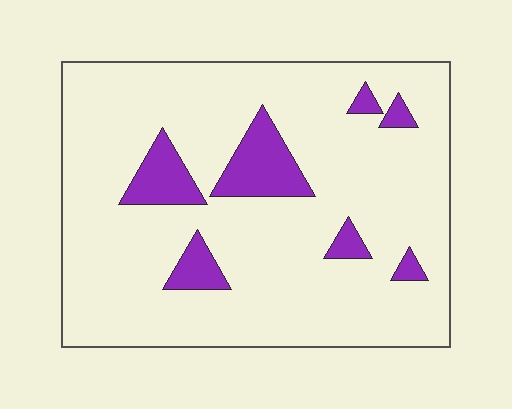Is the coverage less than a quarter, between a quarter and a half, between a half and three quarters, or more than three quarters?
Less than a quarter.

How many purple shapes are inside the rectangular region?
7.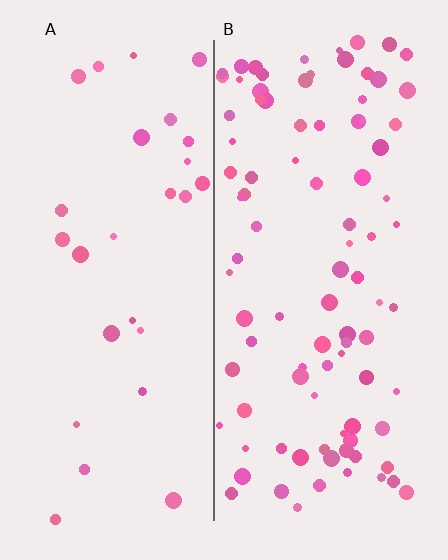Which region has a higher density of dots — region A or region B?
B (the right).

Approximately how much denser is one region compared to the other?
Approximately 3.4× — region B over region A.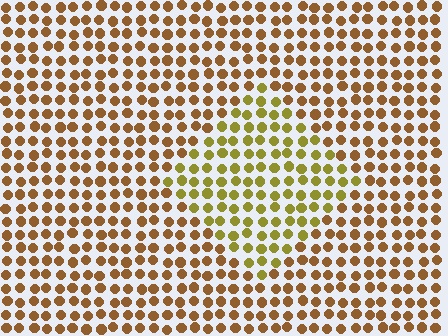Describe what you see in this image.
The image is filled with small brown elements in a uniform arrangement. A diamond-shaped region is visible where the elements are tinted to a slightly different hue, forming a subtle color boundary.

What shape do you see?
I see a diamond.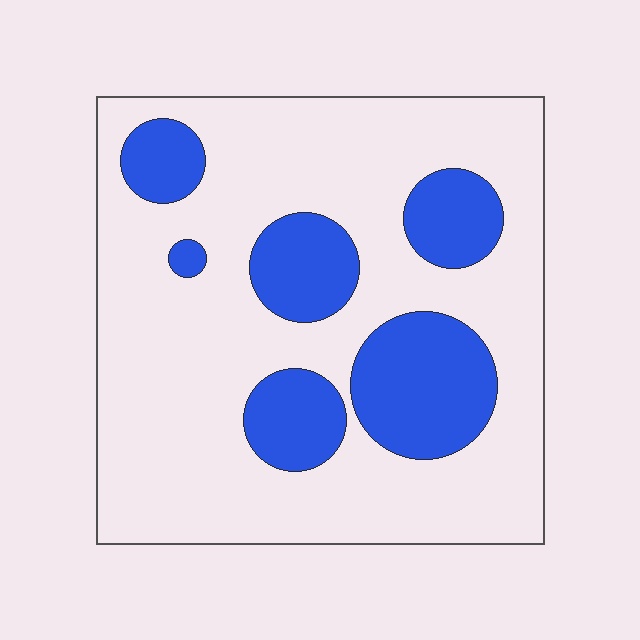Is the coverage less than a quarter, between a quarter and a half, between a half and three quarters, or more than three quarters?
Between a quarter and a half.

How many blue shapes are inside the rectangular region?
6.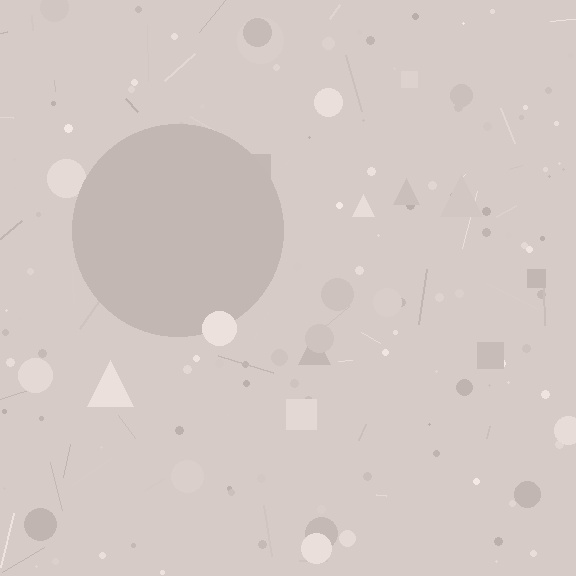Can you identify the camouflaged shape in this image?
The camouflaged shape is a circle.